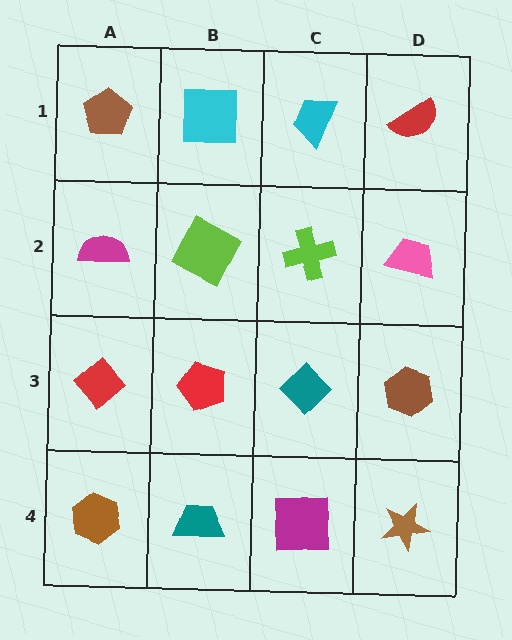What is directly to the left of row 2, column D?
A lime cross.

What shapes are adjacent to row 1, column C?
A lime cross (row 2, column C), a cyan square (row 1, column B), a red semicircle (row 1, column D).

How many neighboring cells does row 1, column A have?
2.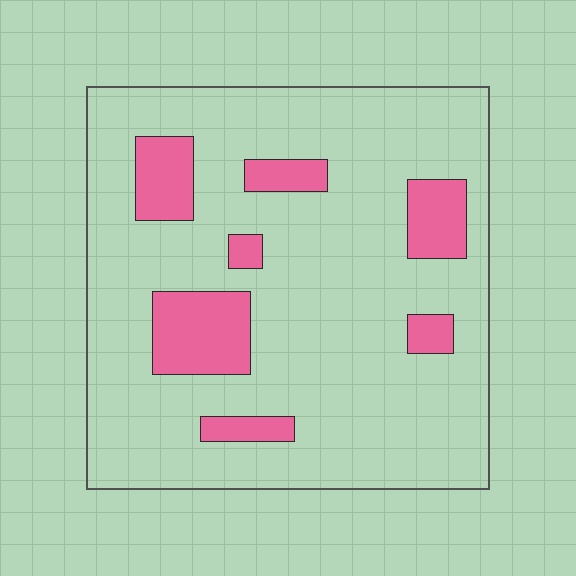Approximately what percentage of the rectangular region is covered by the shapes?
Approximately 15%.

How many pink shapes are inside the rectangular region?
7.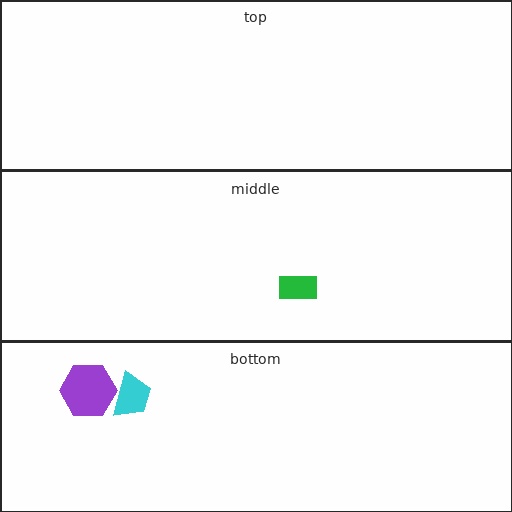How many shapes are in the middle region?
1.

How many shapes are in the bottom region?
2.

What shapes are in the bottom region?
The cyan trapezoid, the purple hexagon.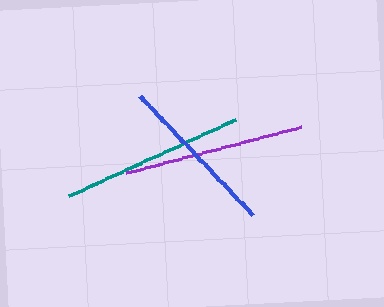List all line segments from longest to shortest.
From longest to shortest: teal, purple, blue.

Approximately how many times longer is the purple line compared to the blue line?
The purple line is approximately 1.1 times the length of the blue line.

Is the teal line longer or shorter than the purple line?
The teal line is longer than the purple line.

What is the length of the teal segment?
The teal segment is approximately 183 pixels long.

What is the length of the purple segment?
The purple segment is approximately 181 pixels long.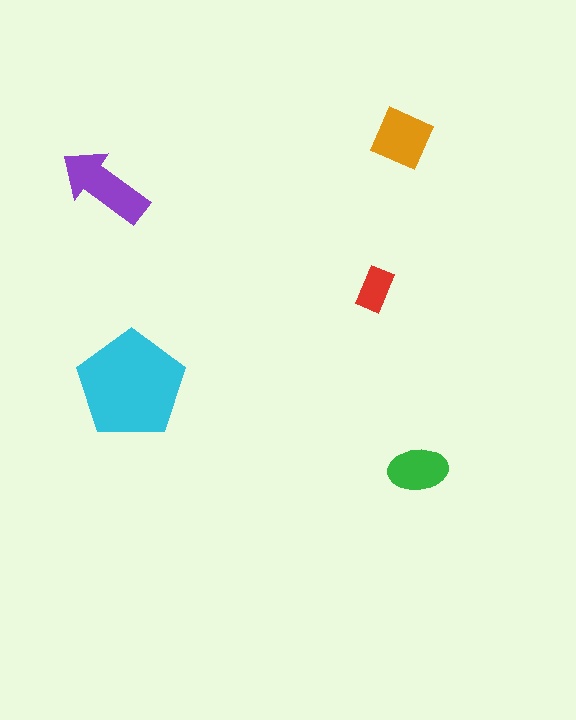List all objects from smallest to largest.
The red rectangle, the green ellipse, the orange diamond, the purple arrow, the cyan pentagon.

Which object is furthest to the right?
The green ellipse is rightmost.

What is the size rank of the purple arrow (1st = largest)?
2nd.